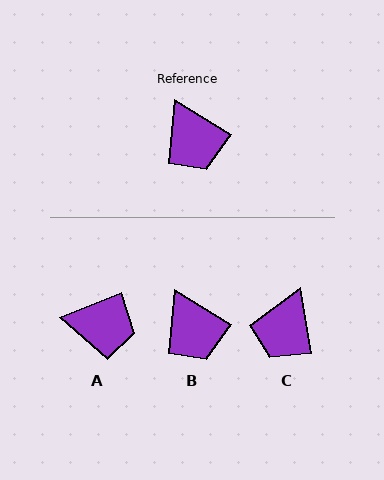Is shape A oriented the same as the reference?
No, it is off by about 54 degrees.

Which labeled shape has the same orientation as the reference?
B.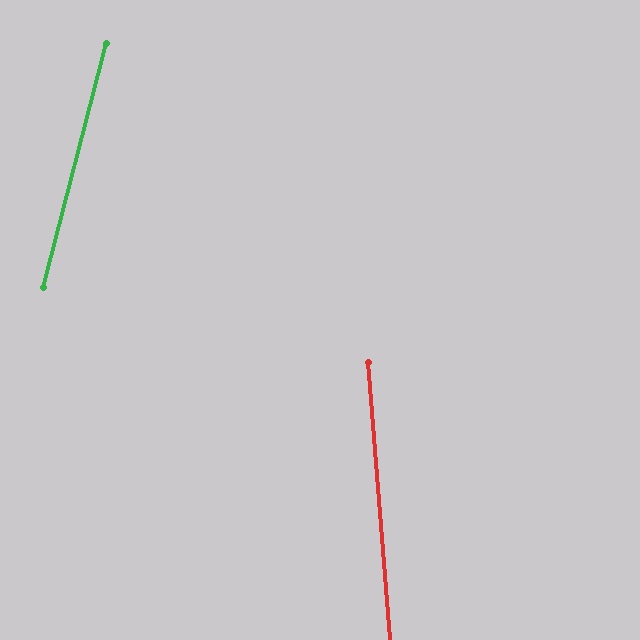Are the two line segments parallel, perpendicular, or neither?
Neither parallel nor perpendicular — they differ by about 19°.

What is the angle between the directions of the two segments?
Approximately 19 degrees.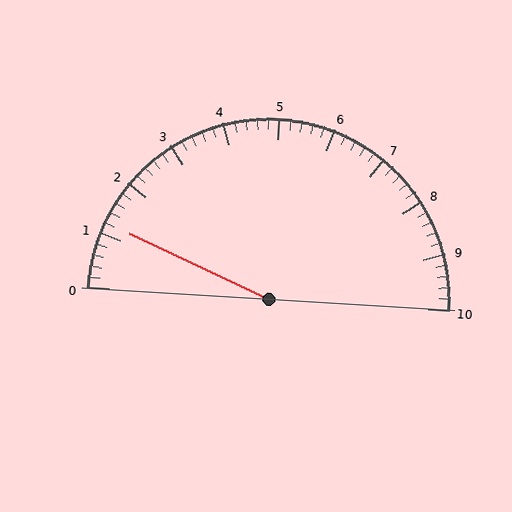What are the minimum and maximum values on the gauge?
The gauge ranges from 0 to 10.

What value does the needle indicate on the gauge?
The needle indicates approximately 1.2.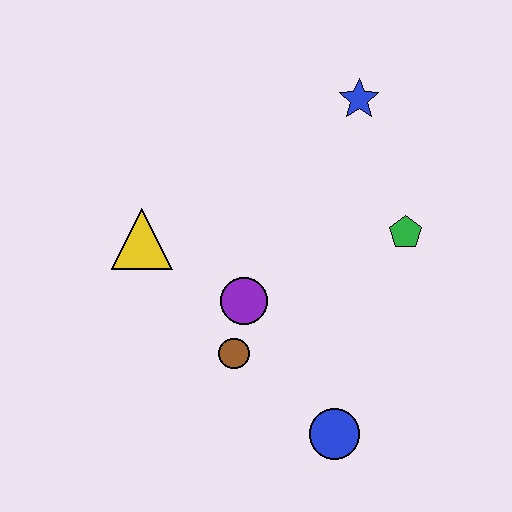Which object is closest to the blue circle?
The brown circle is closest to the blue circle.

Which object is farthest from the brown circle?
The blue star is farthest from the brown circle.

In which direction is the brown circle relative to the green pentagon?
The brown circle is to the left of the green pentagon.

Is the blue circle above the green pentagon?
No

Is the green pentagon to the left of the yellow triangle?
No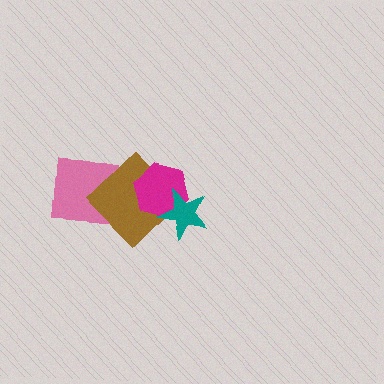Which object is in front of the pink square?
The brown diamond is in front of the pink square.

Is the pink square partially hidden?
Yes, it is partially covered by another shape.